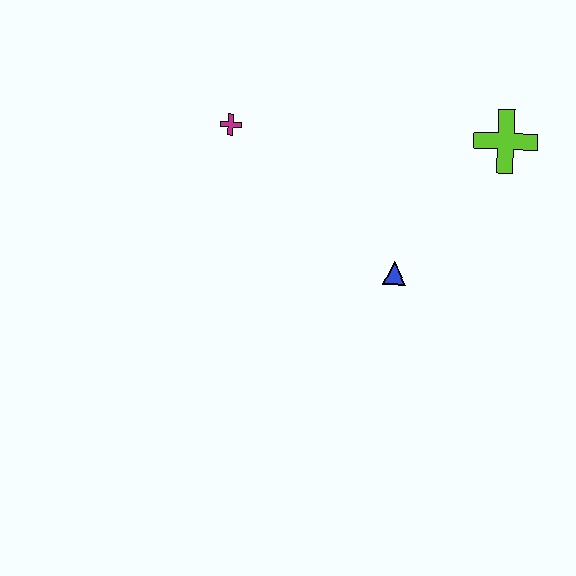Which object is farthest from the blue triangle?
The magenta cross is farthest from the blue triangle.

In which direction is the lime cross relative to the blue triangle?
The lime cross is above the blue triangle.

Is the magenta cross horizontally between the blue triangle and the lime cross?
No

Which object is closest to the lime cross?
The blue triangle is closest to the lime cross.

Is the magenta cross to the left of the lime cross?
Yes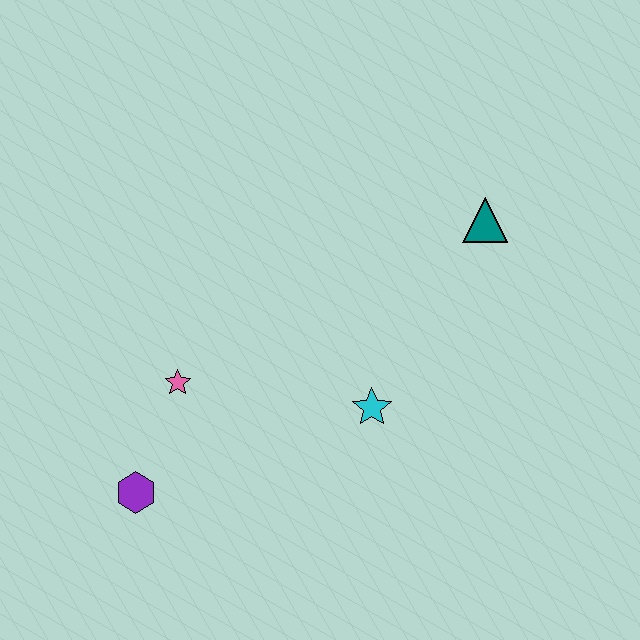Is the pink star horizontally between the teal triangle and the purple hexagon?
Yes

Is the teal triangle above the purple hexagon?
Yes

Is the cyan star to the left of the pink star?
No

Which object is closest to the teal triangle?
The cyan star is closest to the teal triangle.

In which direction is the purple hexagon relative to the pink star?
The purple hexagon is below the pink star.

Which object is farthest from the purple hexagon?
The teal triangle is farthest from the purple hexagon.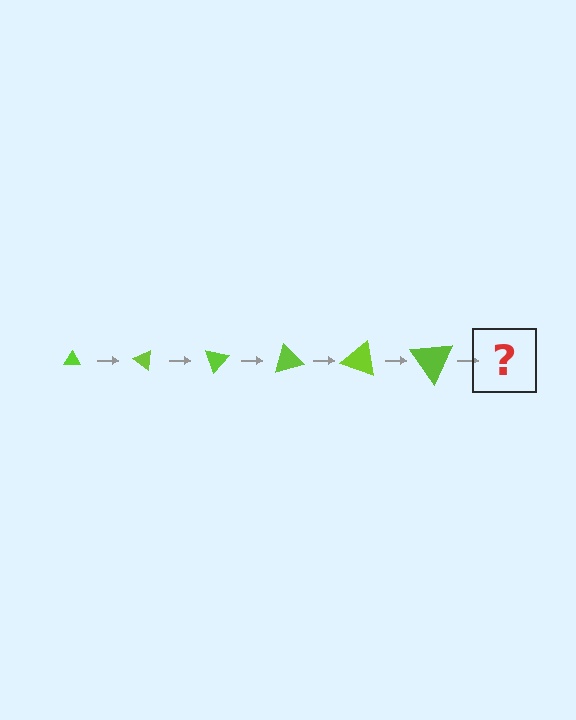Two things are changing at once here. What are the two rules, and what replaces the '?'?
The two rules are that the triangle grows larger each step and it rotates 35 degrees each step. The '?' should be a triangle, larger than the previous one and rotated 210 degrees from the start.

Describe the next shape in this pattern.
It should be a triangle, larger than the previous one and rotated 210 degrees from the start.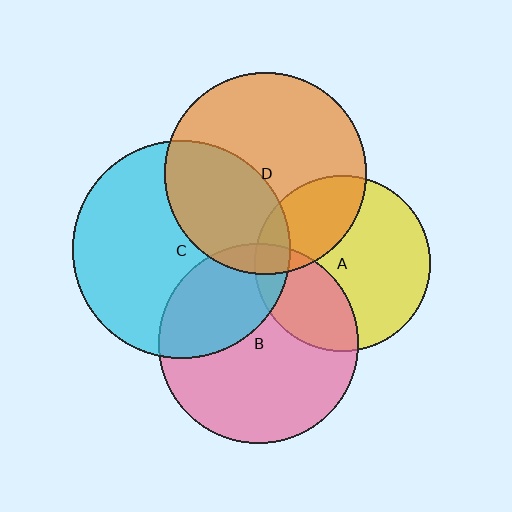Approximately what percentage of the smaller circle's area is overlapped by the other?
Approximately 10%.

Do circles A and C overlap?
Yes.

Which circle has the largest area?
Circle C (cyan).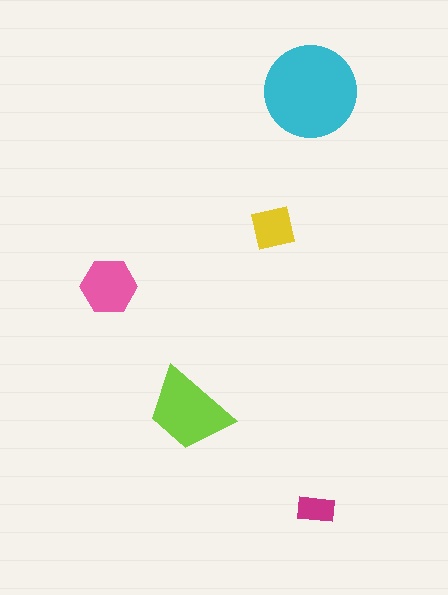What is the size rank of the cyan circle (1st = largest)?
1st.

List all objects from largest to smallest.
The cyan circle, the lime trapezoid, the pink hexagon, the yellow square, the magenta rectangle.